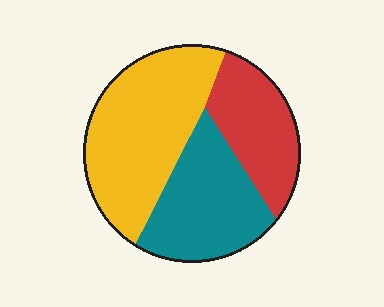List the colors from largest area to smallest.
From largest to smallest: yellow, teal, red.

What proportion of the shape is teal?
Teal takes up about one third (1/3) of the shape.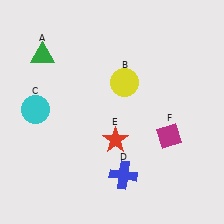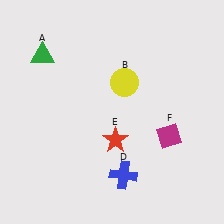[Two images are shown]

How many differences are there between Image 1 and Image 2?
There is 1 difference between the two images.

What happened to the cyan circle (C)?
The cyan circle (C) was removed in Image 2. It was in the top-left area of Image 1.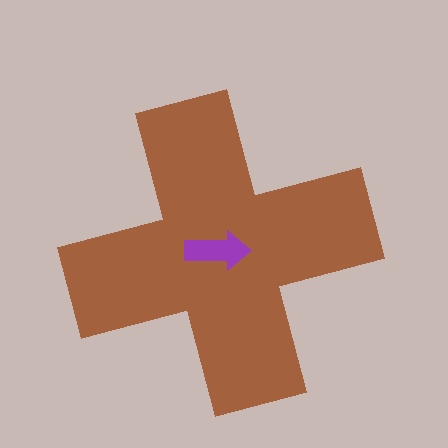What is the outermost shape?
The brown cross.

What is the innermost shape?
The purple arrow.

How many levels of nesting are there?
2.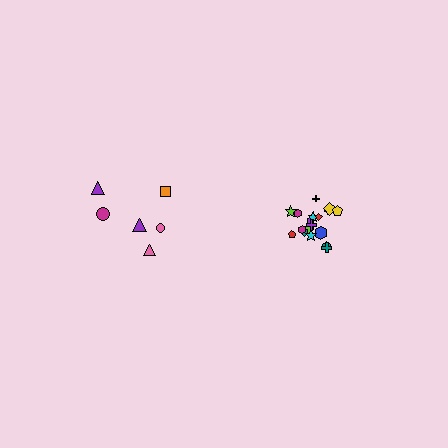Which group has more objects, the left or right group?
The right group.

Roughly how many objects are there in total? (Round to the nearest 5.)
Roughly 25 objects in total.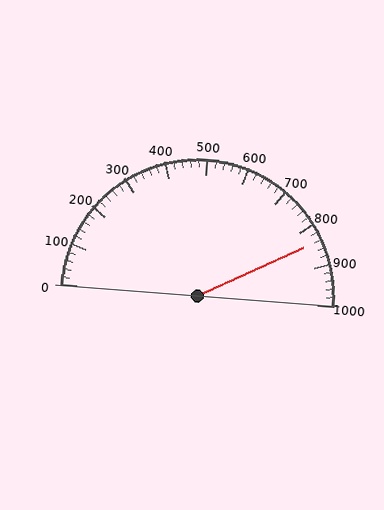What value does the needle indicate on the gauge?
The needle indicates approximately 840.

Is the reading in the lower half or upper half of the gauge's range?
The reading is in the upper half of the range (0 to 1000).